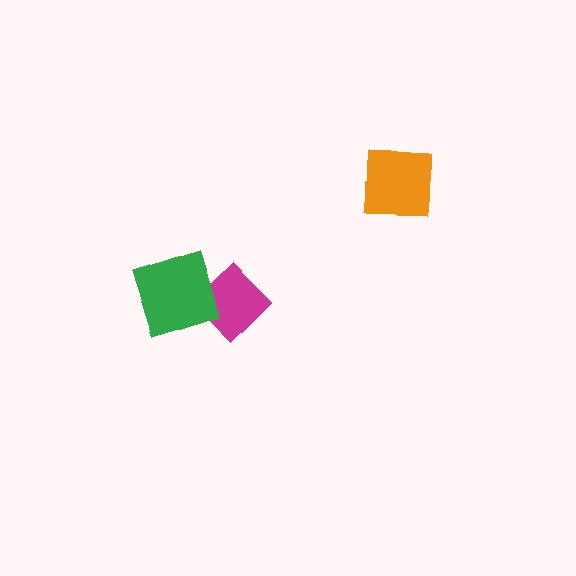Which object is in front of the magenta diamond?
The green diamond is in front of the magenta diamond.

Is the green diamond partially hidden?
No, no other shape covers it.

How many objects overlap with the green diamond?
1 object overlaps with the green diamond.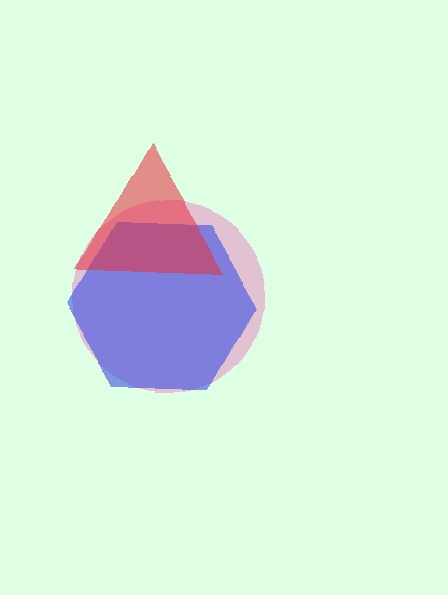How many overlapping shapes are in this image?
There are 3 overlapping shapes in the image.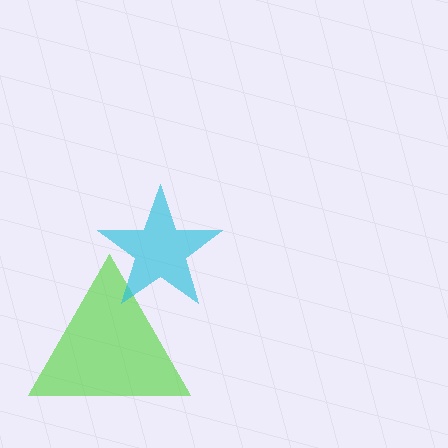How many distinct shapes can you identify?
There are 2 distinct shapes: a lime triangle, a cyan star.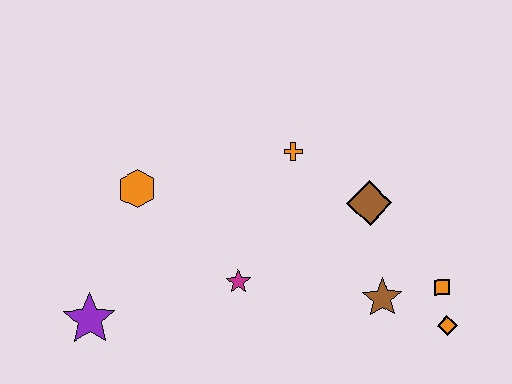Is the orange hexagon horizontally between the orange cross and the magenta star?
No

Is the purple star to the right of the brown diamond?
No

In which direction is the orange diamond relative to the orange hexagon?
The orange diamond is to the right of the orange hexagon.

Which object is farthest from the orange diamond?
The purple star is farthest from the orange diamond.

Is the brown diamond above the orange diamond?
Yes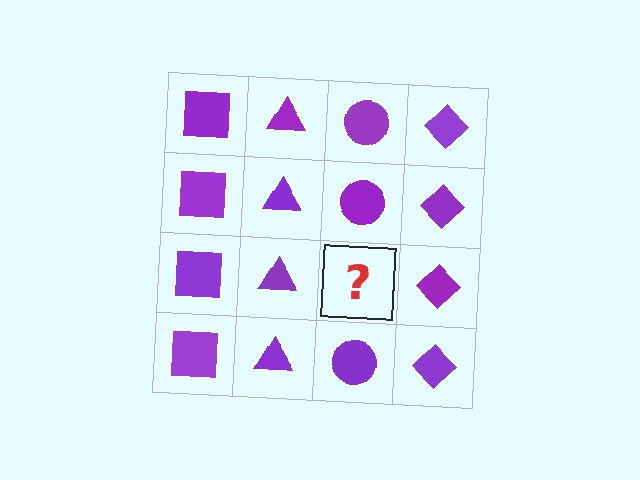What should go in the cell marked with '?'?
The missing cell should contain a purple circle.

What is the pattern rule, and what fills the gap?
The rule is that each column has a consistent shape. The gap should be filled with a purple circle.